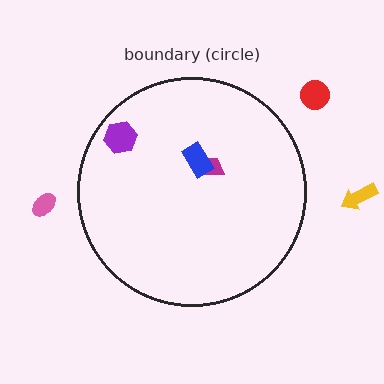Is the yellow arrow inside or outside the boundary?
Outside.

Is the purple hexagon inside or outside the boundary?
Inside.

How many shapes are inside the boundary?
3 inside, 3 outside.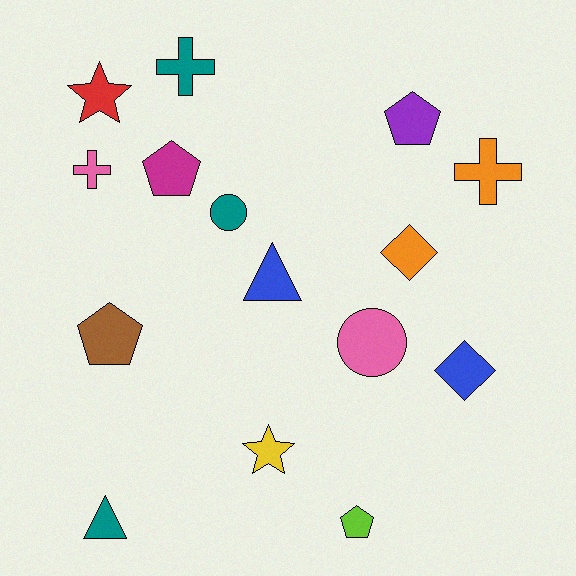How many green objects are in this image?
There are no green objects.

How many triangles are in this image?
There are 2 triangles.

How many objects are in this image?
There are 15 objects.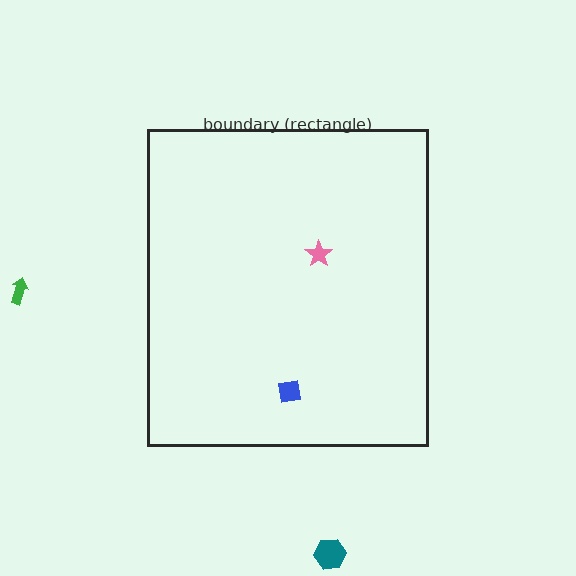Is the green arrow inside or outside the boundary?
Outside.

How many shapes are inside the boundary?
2 inside, 2 outside.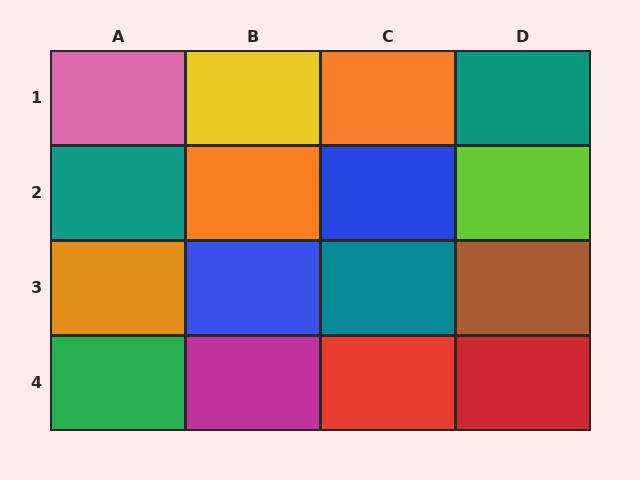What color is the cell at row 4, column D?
Red.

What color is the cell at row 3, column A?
Orange.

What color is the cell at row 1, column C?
Orange.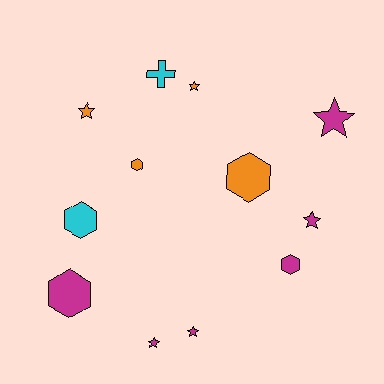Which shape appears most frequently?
Star, with 6 objects.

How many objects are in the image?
There are 12 objects.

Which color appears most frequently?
Magenta, with 6 objects.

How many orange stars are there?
There are 2 orange stars.